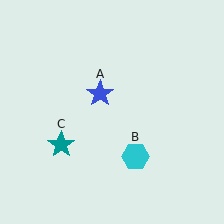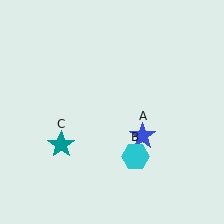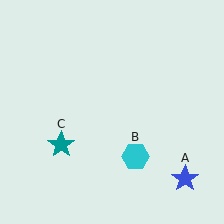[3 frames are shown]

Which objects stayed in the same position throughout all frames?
Cyan hexagon (object B) and teal star (object C) remained stationary.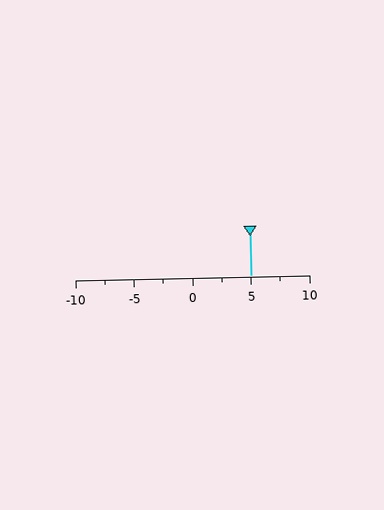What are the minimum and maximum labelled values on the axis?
The axis runs from -10 to 10.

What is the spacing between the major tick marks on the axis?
The major ticks are spaced 5 apart.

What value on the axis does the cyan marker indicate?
The marker indicates approximately 5.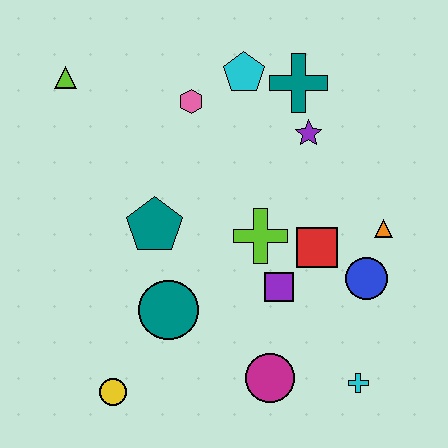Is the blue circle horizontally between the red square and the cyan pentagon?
No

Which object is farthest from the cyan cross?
The lime triangle is farthest from the cyan cross.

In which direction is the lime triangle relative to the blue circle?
The lime triangle is to the left of the blue circle.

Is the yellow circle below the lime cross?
Yes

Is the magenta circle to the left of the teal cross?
Yes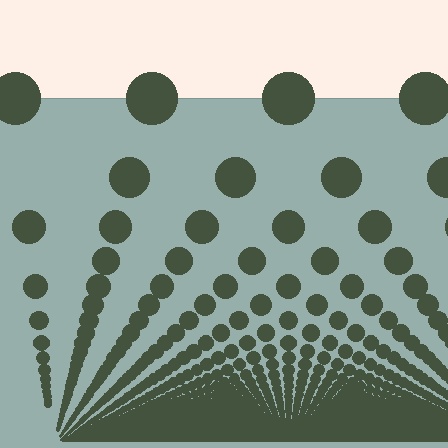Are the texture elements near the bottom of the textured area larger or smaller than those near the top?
Smaller. The gradient is inverted — elements near the bottom are smaller and denser.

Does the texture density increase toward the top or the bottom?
Density increases toward the bottom.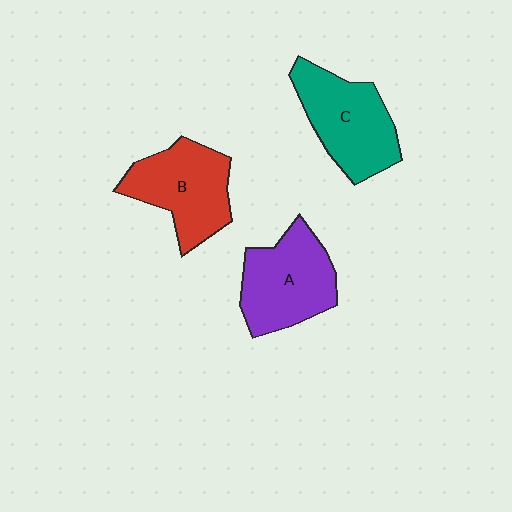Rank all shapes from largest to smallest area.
From largest to smallest: C (teal), A (purple), B (red).